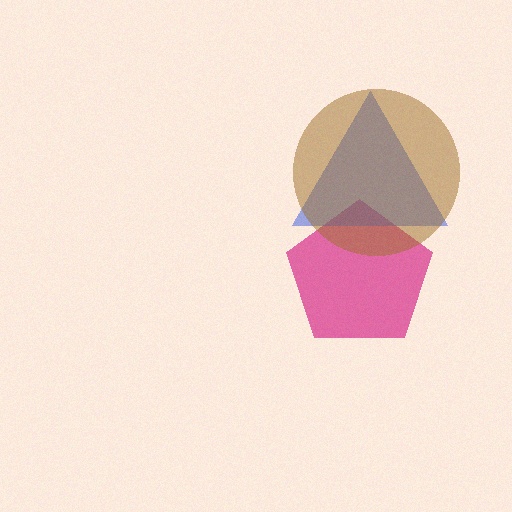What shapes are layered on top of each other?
The layered shapes are: a magenta pentagon, a blue triangle, a brown circle.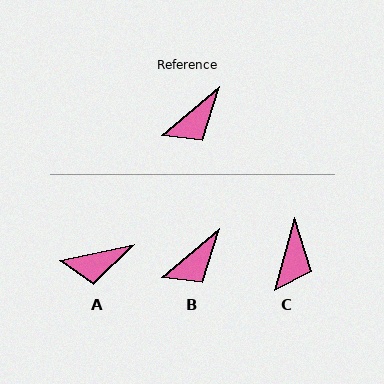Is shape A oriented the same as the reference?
No, it is off by about 28 degrees.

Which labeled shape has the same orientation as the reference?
B.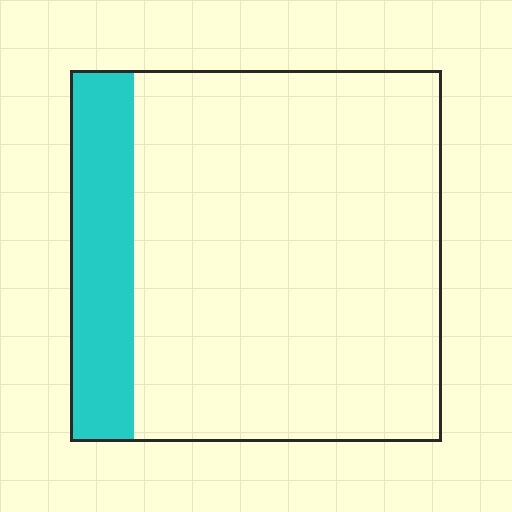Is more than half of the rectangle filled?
No.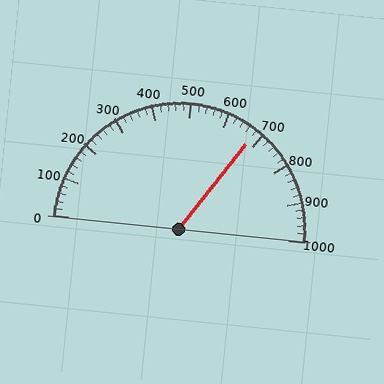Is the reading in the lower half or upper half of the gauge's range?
The reading is in the upper half of the range (0 to 1000).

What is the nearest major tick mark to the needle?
The nearest major tick mark is 700.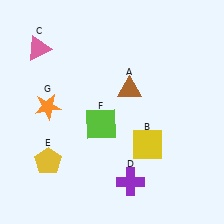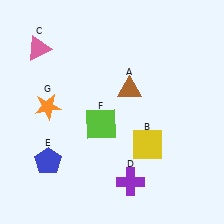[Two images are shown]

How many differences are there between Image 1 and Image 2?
There is 1 difference between the two images.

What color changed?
The pentagon (E) changed from yellow in Image 1 to blue in Image 2.